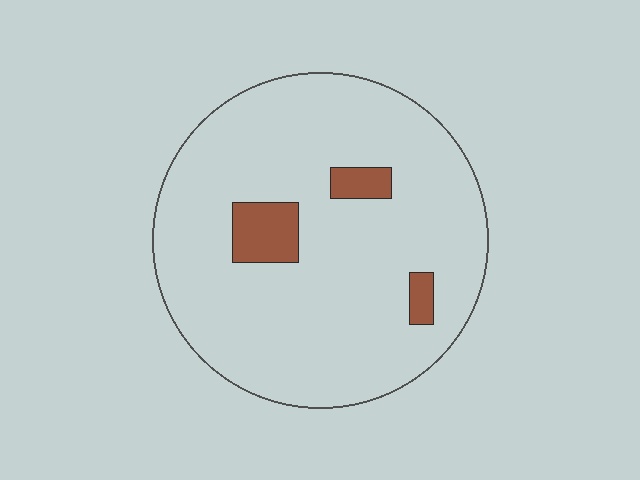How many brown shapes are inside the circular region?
3.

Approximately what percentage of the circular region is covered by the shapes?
Approximately 10%.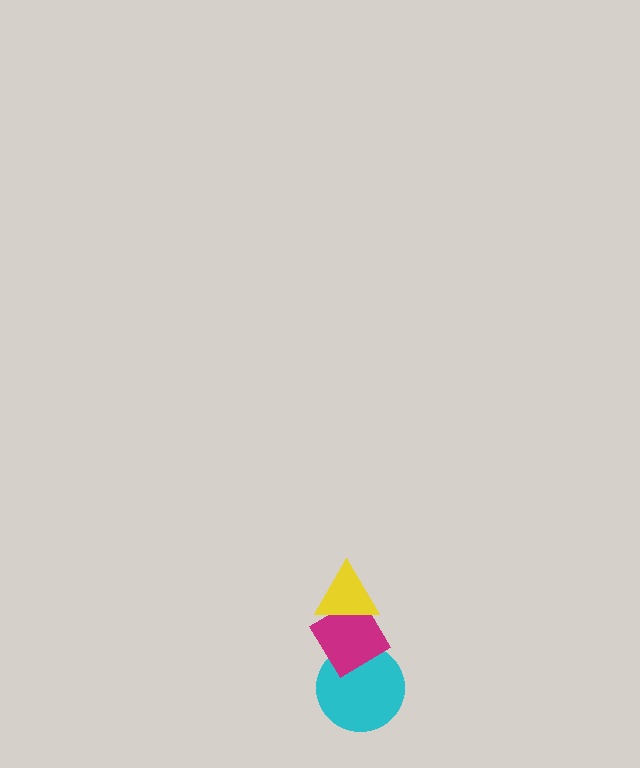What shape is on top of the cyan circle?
The magenta diamond is on top of the cyan circle.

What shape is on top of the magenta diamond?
The yellow triangle is on top of the magenta diamond.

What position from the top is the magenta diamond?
The magenta diamond is 2nd from the top.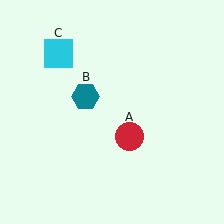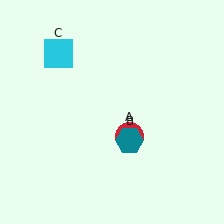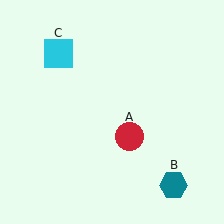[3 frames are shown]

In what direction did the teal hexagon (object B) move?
The teal hexagon (object B) moved down and to the right.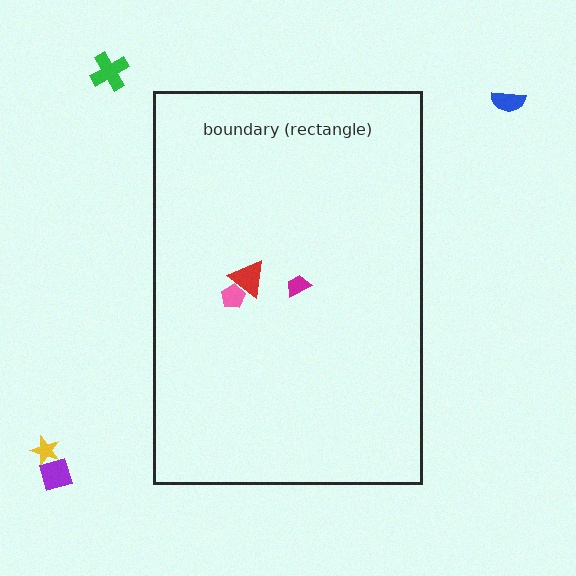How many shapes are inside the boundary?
3 inside, 4 outside.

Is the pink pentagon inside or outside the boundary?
Inside.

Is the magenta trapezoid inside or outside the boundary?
Inside.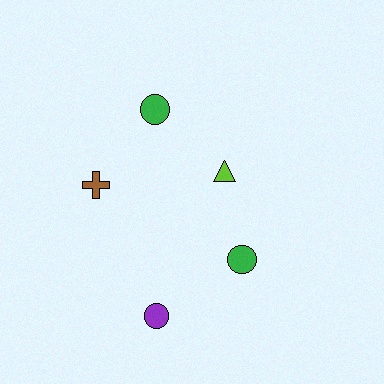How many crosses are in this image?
There is 1 cross.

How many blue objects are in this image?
There are no blue objects.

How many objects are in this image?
There are 5 objects.